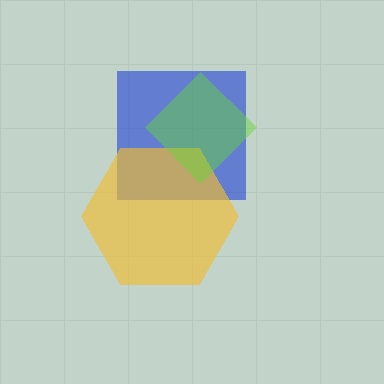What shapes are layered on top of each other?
The layered shapes are: a blue square, a yellow hexagon, a lime diamond.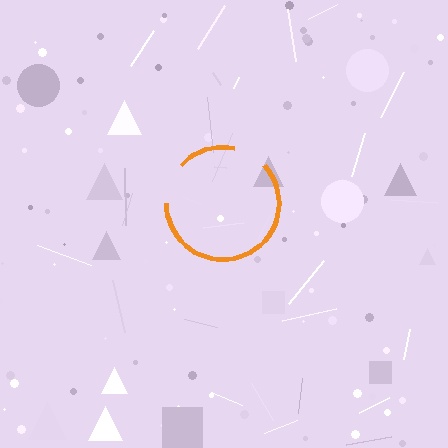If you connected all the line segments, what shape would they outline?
They would outline a circle.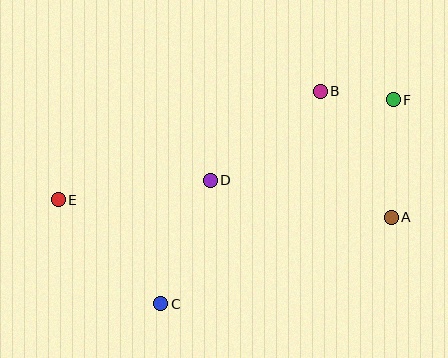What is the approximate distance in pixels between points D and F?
The distance between D and F is approximately 200 pixels.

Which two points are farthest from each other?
Points E and F are farthest from each other.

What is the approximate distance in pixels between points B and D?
The distance between B and D is approximately 141 pixels.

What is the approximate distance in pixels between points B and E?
The distance between B and E is approximately 284 pixels.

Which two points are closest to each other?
Points B and F are closest to each other.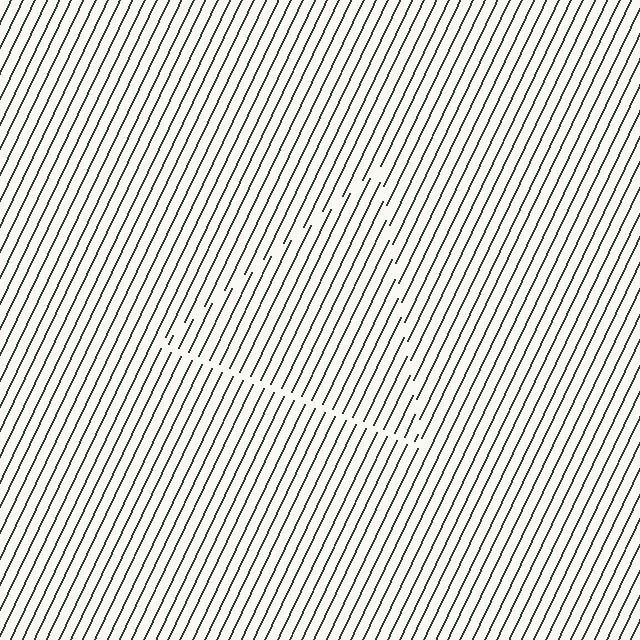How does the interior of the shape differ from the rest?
The interior of the shape contains the same grating, shifted by half a period — the contour is defined by the phase discontinuity where line-ends from the inner and outer gratings abut.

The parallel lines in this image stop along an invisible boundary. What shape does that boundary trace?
An illusory triangle. The interior of the shape contains the same grating, shifted by half a period — the contour is defined by the phase discontinuity where line-ends from the inner and outer gratings abut.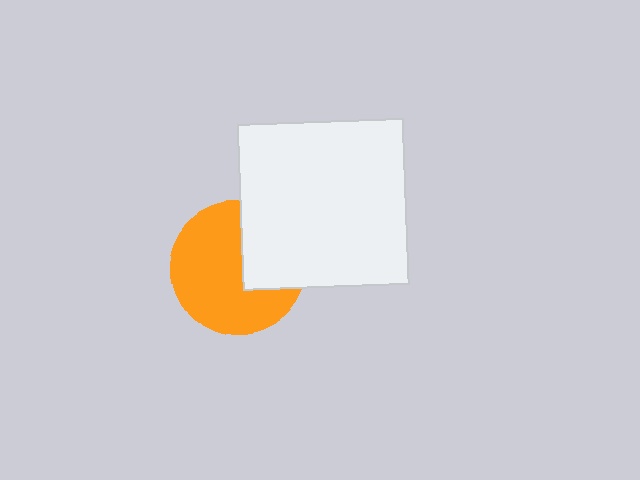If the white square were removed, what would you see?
You would see the complete orange circle.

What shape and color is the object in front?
The object in front is a white square.